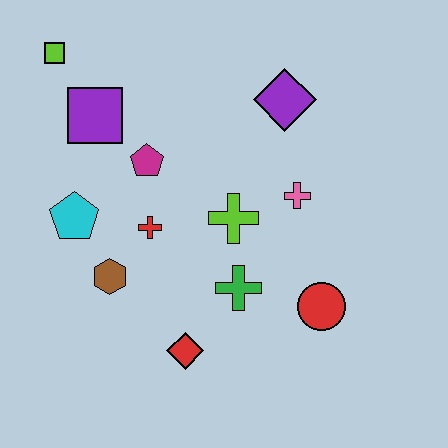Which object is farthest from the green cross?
The lime square is farthest from the green cross.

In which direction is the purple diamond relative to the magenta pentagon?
The purple diamond is to the right of the magenta pentagon.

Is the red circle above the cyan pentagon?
No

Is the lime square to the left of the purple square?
Yes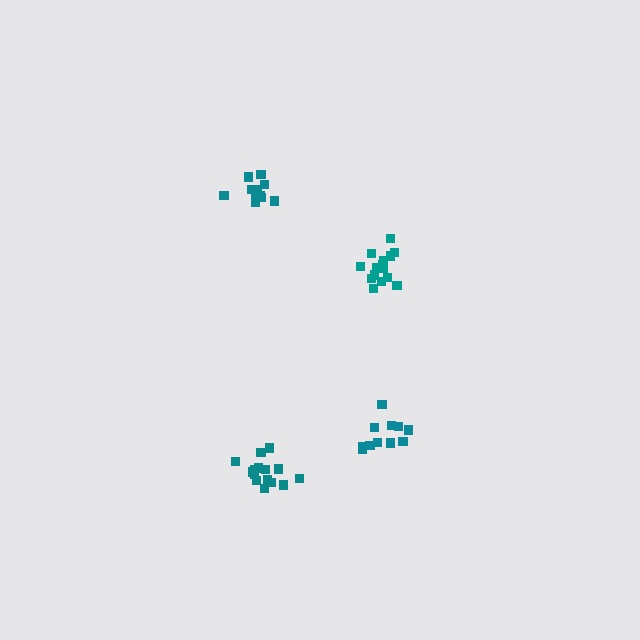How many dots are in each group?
Group 1: 16 dots, Group 2: 11 dots, Group 3: 11 dots, Group 4: 15 dots (53 total).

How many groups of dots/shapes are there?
There are 4 groups.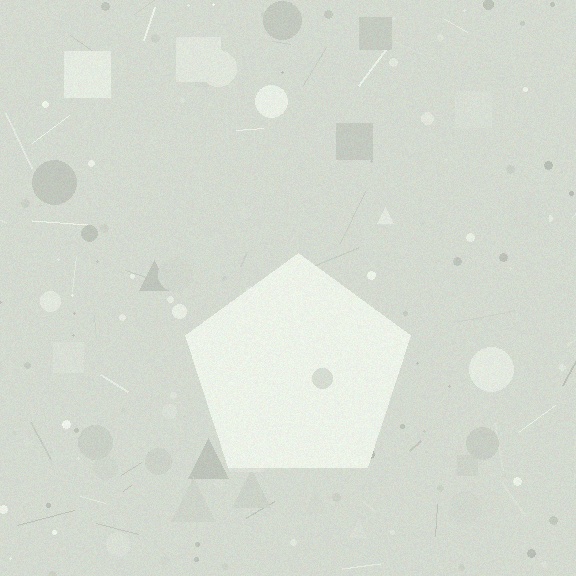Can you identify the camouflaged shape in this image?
The camouflaged shape is a pentagon.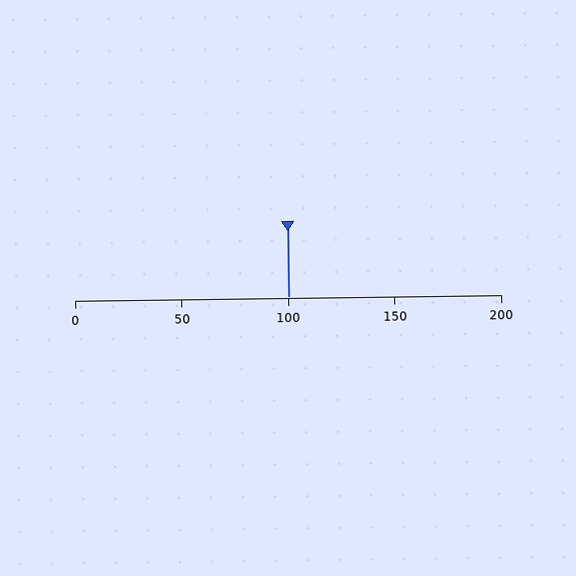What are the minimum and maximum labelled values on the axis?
The axis runs from 0 to 200.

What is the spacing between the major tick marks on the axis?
The major ticks are spaced 50 apart.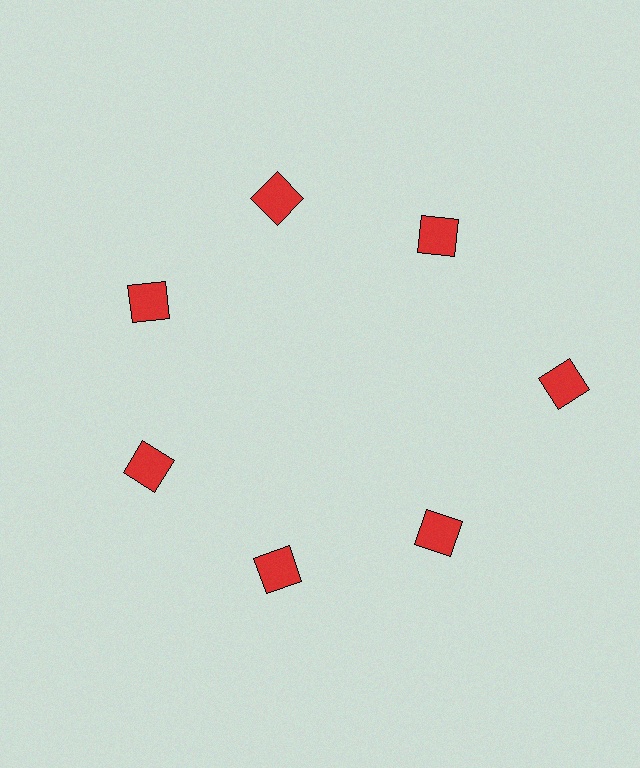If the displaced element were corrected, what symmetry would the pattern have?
It would have 7-fold rotational symmetry — the pattern would map onto itself every 51 degrees.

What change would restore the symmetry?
The symmetry would be restored by moving it inward, back onto the ring so that all 7 squares sit at equal angles and equal distance from the center.